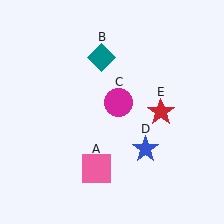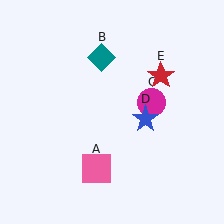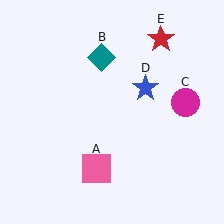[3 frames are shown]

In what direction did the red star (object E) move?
The red star (object E) moved up.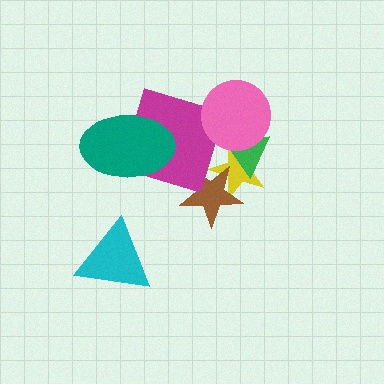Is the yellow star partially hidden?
Yes, it is partially covered by another shape.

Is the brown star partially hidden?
Yes, it is partially covered by another shape.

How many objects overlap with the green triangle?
2 objects overlap with the green triangle.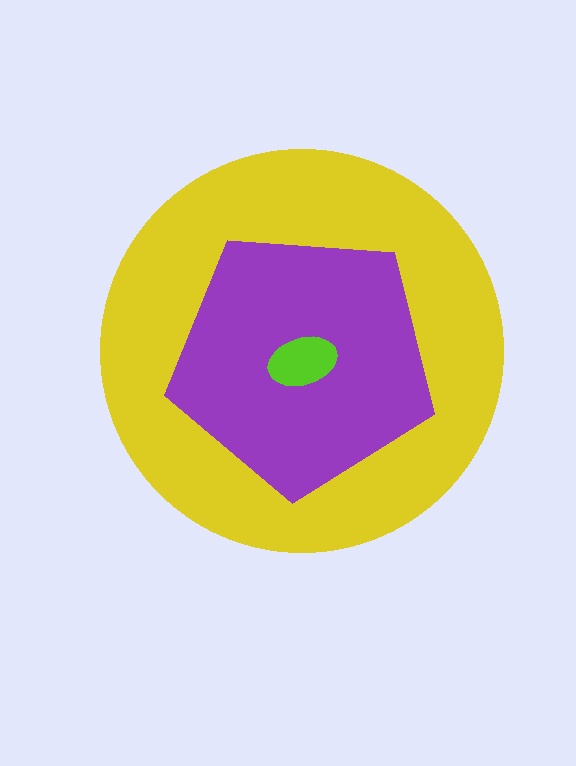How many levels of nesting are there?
3.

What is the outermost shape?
The yellow circle.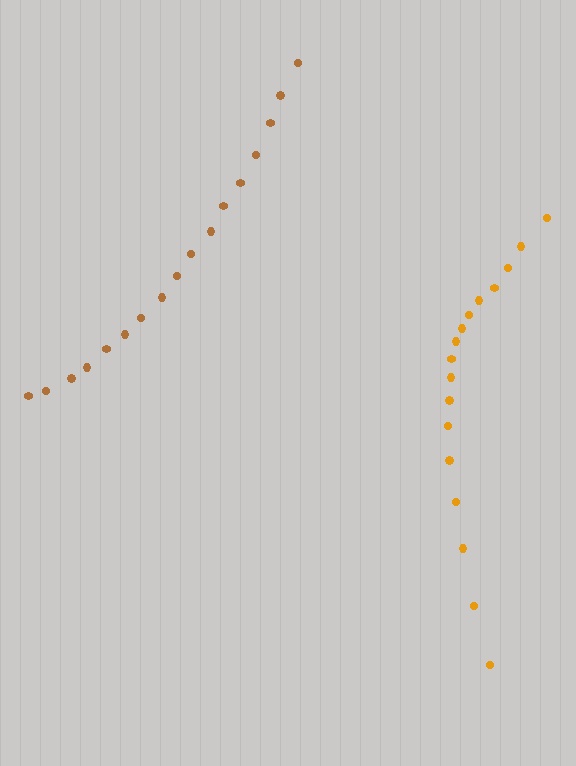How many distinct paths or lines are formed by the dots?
There are 2 distinct paths.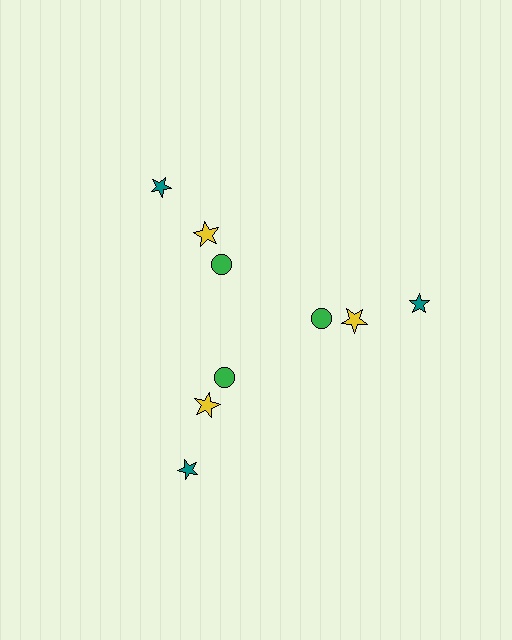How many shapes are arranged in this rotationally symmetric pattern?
There are 9 shapes, arranged in 3 groups of 3.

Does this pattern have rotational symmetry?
Yes, this pattern has 3-fold rotational symmetry. It looks the same after rotating 120 degrees around the center.